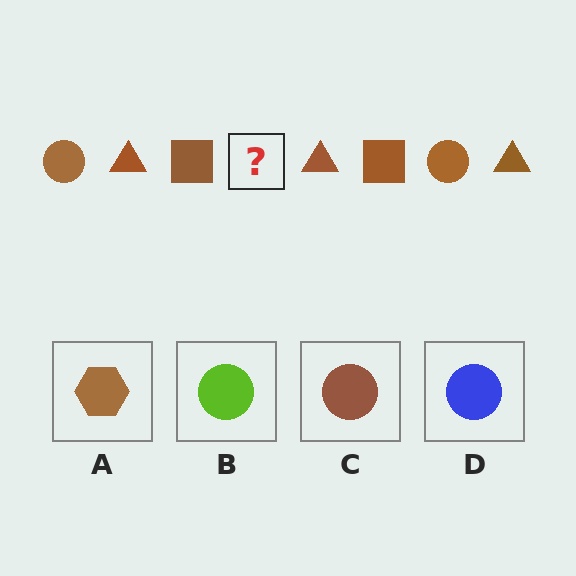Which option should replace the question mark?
Option C.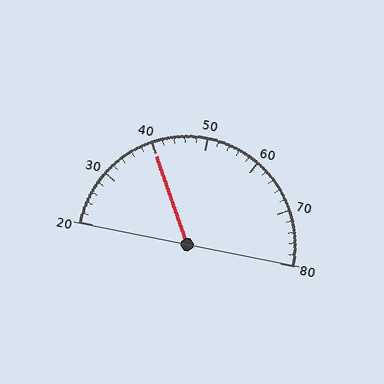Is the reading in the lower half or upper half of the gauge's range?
The reading is in the lower half of the range (20 to 80).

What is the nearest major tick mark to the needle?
The nearest major tick mark is 40.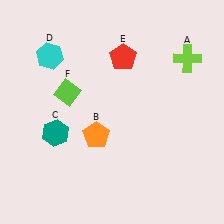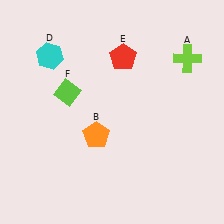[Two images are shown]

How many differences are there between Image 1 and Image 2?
There is 1 difference between the two images.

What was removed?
The teal hexagon (C) was removed in Image 2.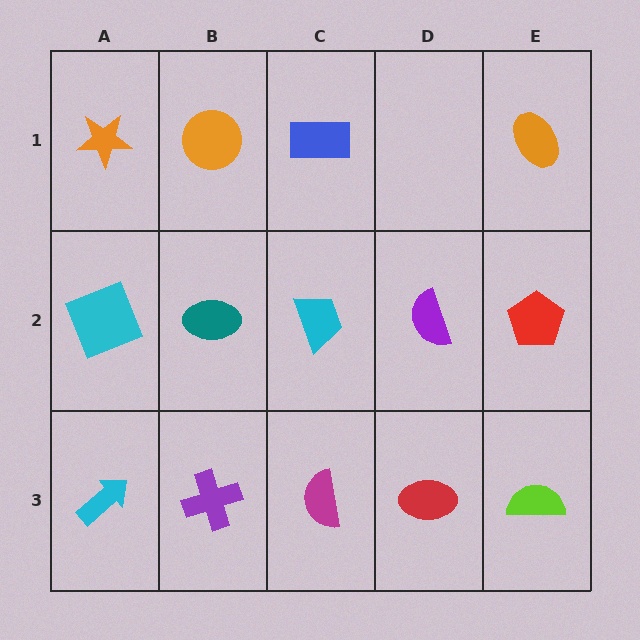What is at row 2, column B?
A teal ellipse.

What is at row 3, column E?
A lime semicircle.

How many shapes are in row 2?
5 shapes.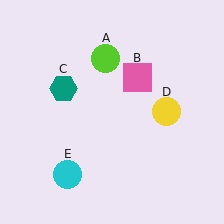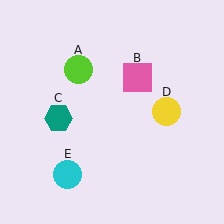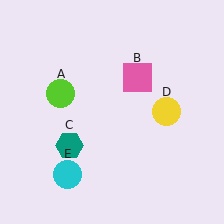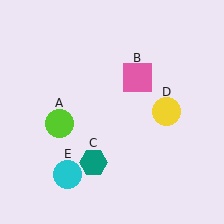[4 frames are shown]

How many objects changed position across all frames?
2 objects changed position: lime circle (object A), teal hexagon (object C).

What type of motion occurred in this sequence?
The lime circle (object A), teal hexagon (object C) rotated counterclockwise around the center of the scene.